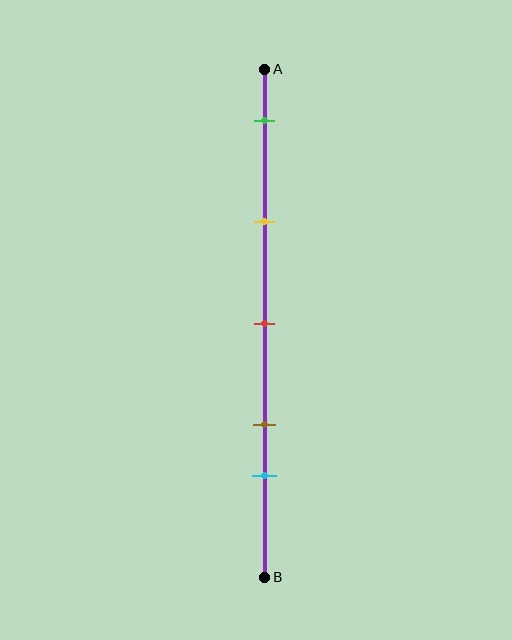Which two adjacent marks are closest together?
The brown and cyan marks are the closest adjacent pair.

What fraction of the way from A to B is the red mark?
The red mark is approximately 50% (0.5) of the way from A to B.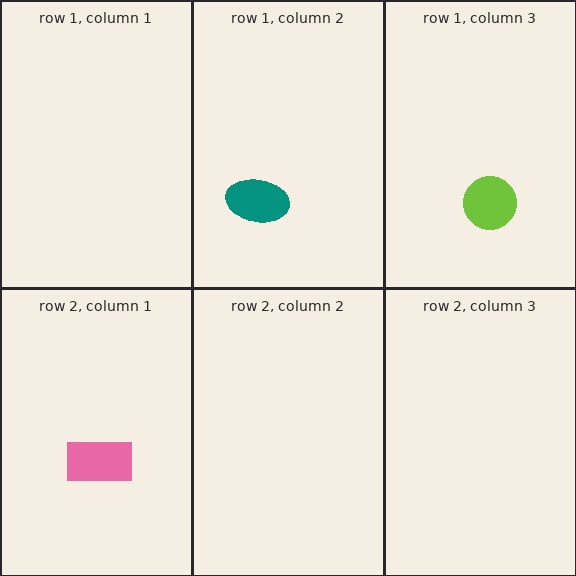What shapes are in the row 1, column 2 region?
The teal ellipse.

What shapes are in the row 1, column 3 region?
The lime circle.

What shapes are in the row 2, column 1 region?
The pink rectangle.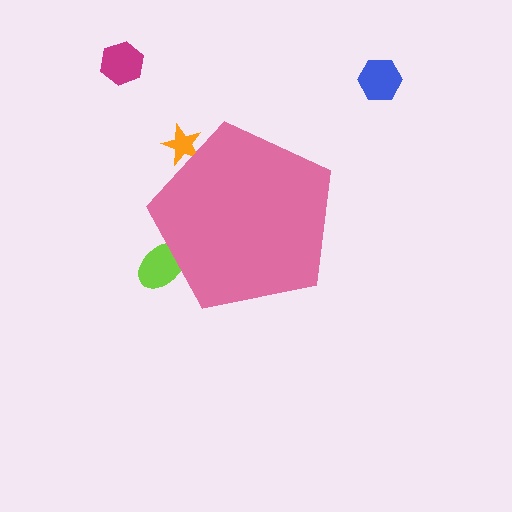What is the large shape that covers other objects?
A pink pentagon.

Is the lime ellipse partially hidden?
Yes, the lime ellipse is partially hidden behind the pink pentagon.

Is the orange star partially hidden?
Yes, the orange star is partially hidden behind the pink pentagon.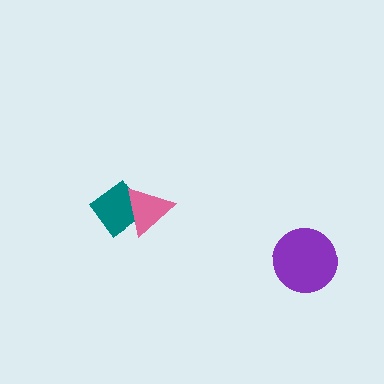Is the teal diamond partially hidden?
Yes, it is partially covered by another shape.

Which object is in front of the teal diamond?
The pink triangle is in front of the teal diamond.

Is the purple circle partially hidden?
No, no other shape covers it.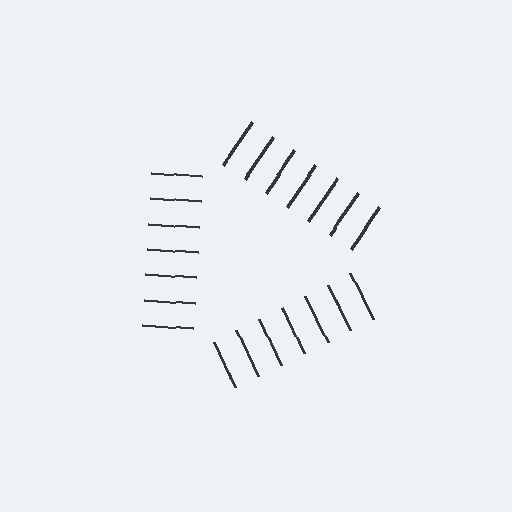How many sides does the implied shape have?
3 sides — the line-ends trace a triangle.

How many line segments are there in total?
21 — 7 along each of the 3 edges.